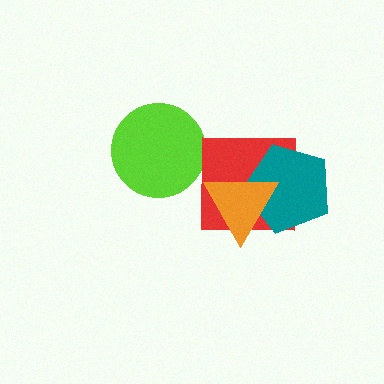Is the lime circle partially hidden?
No, no other shape covers it.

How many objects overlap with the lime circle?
0 objects overlap with the lime circle.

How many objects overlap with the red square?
2 objects overlap with the red square.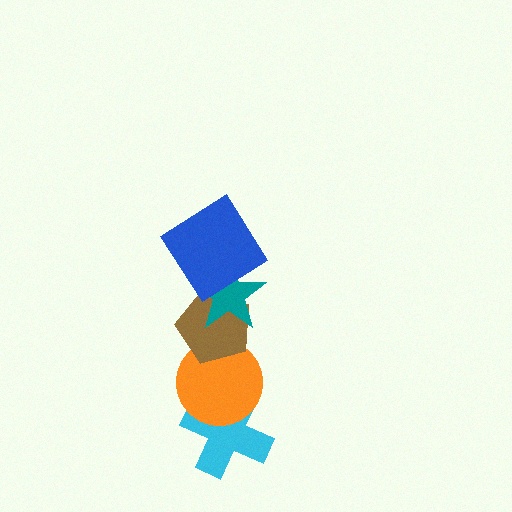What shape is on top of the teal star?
The blue diamond is on top of the teal star.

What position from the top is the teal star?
The teal star is 2nd from the top.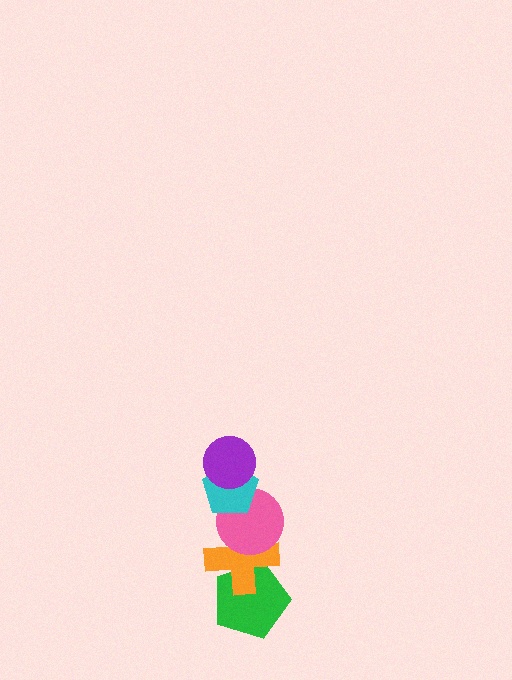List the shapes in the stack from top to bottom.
From top to bottom: the purple circle, the cyan pentagon, the pink circle, the orange cross, the green pentagon.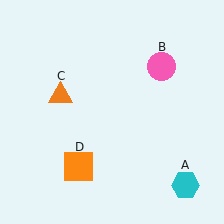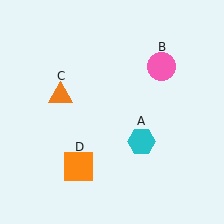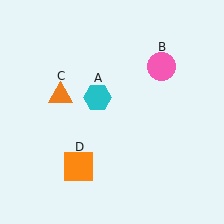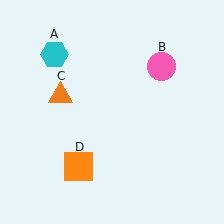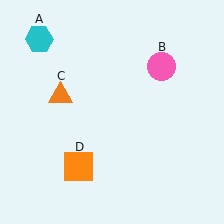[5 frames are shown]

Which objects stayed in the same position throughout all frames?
Pink circle (object B) and orange triangle (object C) and orange square (object D) remained stationary.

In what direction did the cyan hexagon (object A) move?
The cyan hexagon (object A) moved up and to the left.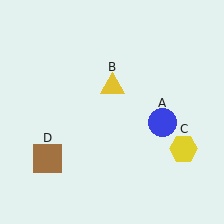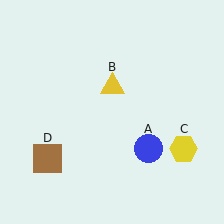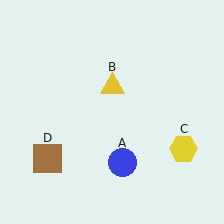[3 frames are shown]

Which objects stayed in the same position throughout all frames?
Yellow triangle (object B) and yellow hexagon (object C) and brown square (object D) remained stationary.